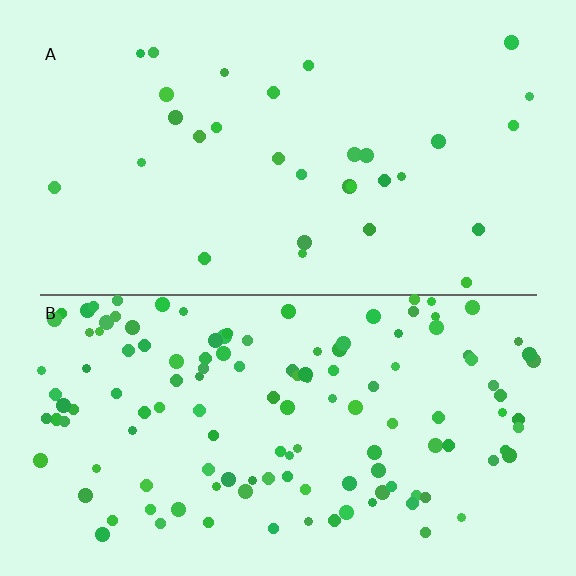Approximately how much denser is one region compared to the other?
Approximately 4.2× — region B over region A.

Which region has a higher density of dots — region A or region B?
B (the bottom).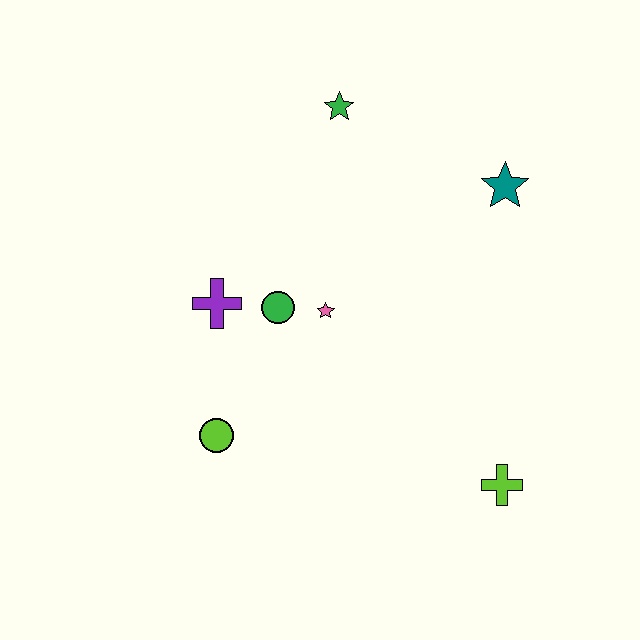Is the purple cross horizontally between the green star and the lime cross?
No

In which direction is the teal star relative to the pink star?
The teal star is to the right of the pink star.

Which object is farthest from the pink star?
The lime cross is farthest from the pink star.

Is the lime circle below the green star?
Yes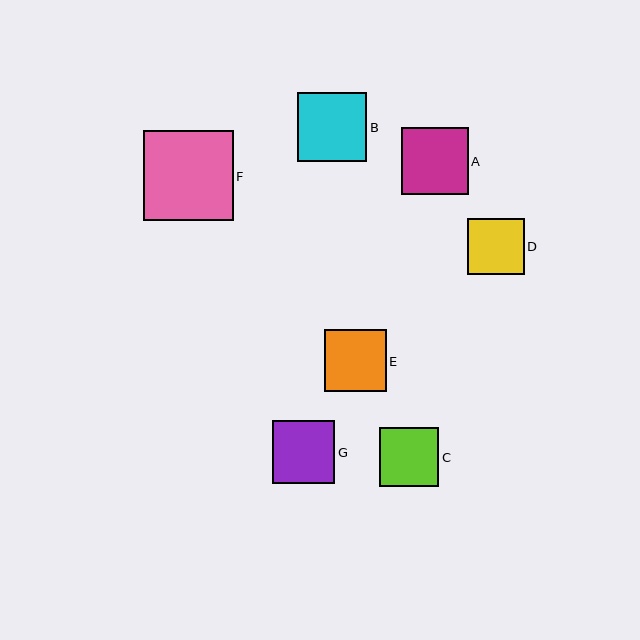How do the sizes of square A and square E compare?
Square A and square E are approximately the same size.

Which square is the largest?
Square F is the largest with a size of approximately 89 pixels.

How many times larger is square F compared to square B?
Square F is approximately 1.3 times the size of square B.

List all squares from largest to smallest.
From largest to smallest: F, B, A, G, E, C, D.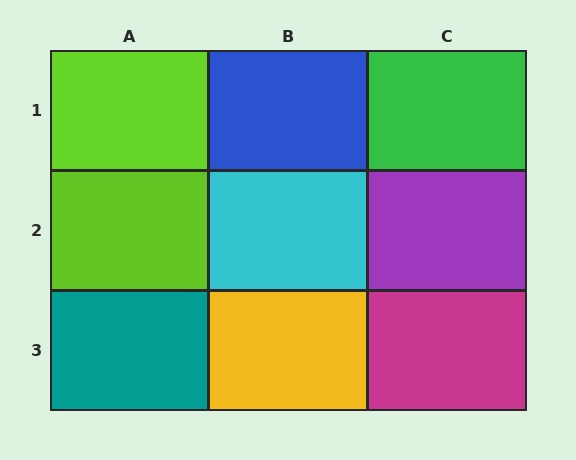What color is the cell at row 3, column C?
Magenta.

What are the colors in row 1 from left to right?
Lime, blue, green.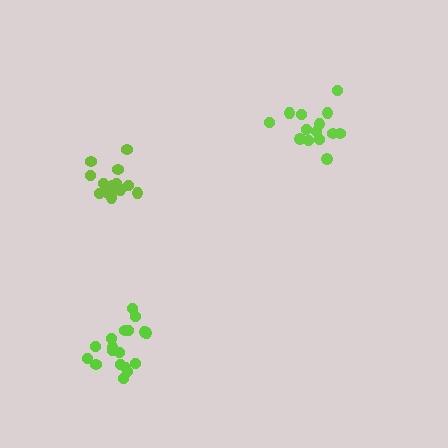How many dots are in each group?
Group 1: 14 dots, Group 2: 15 dots, Group 3: 18 dots (47 total).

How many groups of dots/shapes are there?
There are 3 groups.